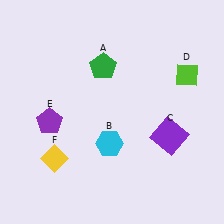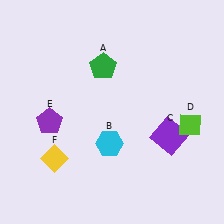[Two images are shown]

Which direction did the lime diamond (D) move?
The lime diamond (D) moved down.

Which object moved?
The lime diamond (D) moved down.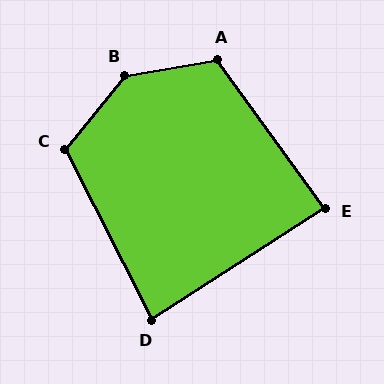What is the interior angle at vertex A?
Approximately 116 degrees (obtuse).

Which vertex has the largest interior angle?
B, at approximately 139 degrees.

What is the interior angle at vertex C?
Approximately 114 degrees (obtuse).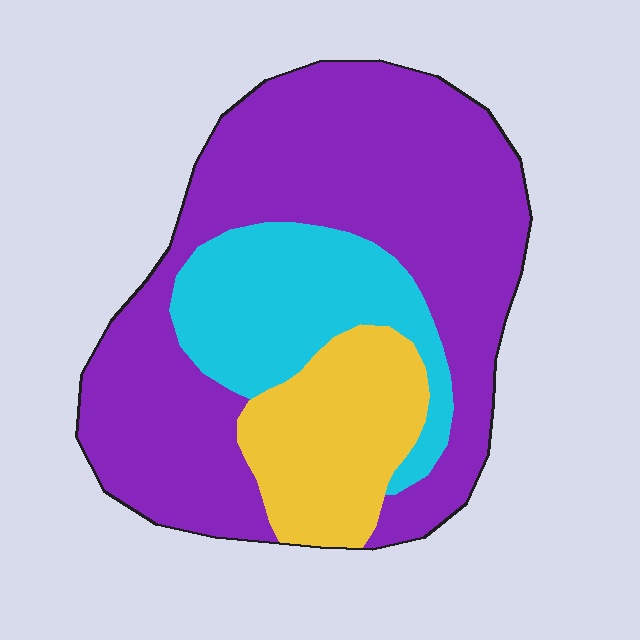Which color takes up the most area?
Purple, at roughly 60%.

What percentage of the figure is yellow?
Yellow covers 18% of the figure.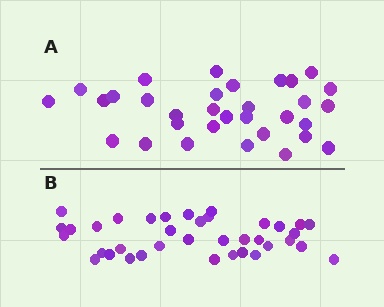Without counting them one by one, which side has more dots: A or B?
Region B (the bottom region) has more dots.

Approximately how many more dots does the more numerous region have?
Region B has about 5 more dots than region A.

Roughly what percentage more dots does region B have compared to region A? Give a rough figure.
About 15% more.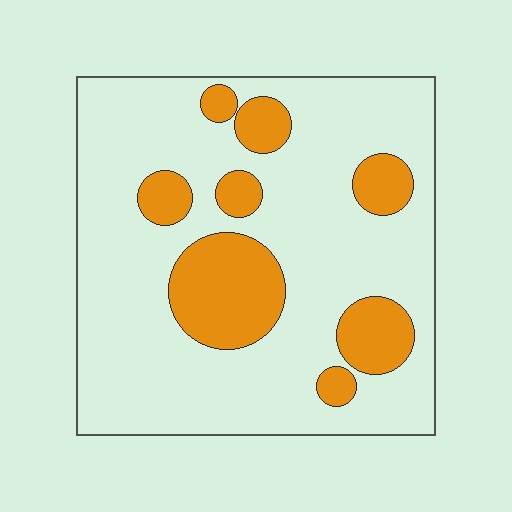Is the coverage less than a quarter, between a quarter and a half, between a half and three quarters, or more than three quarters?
Less than a quarter.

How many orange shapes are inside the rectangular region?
8.